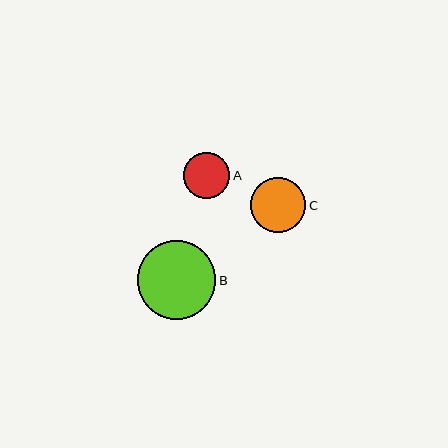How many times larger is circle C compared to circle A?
Circle C is approximately 1.2 times the size of circle A.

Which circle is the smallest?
Circle A is the smallest with a size of approximately 46 pixels.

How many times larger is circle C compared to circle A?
Circle C is approximately 1.2 times the size of circle A.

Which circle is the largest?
Circle B is the largest with a size of approximately 79 pixels.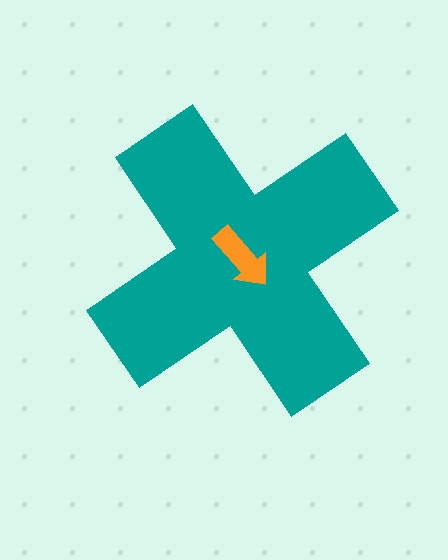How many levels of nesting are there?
2.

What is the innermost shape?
The orange arrow.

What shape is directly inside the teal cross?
The orange arrow.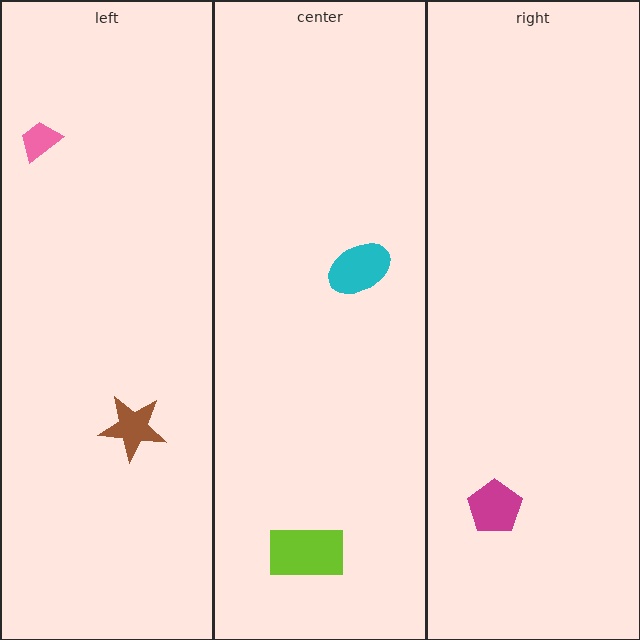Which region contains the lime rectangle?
The center region.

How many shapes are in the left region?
2.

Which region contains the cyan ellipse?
The center region.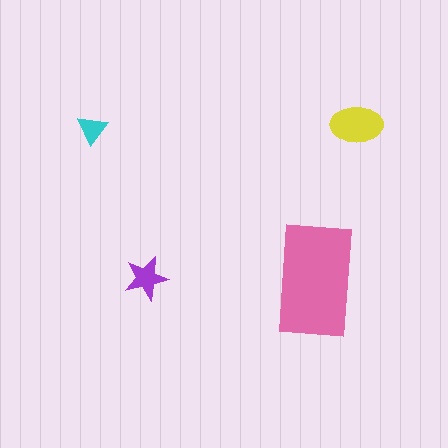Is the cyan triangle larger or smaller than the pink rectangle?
Smaller.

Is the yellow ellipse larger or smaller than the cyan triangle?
Larger.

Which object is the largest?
The pink rectangle.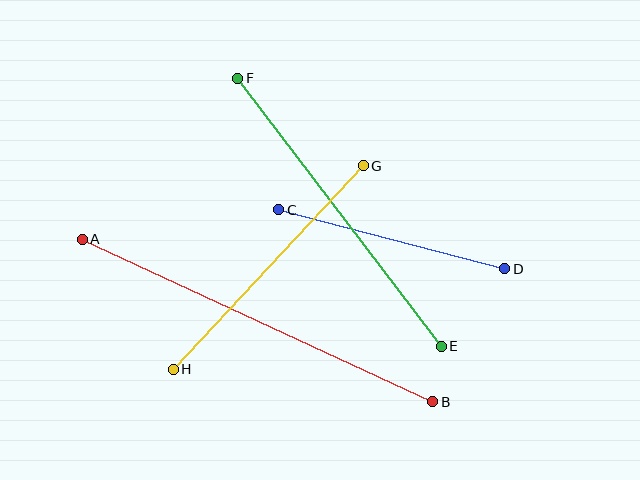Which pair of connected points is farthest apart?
Points A and B are farthest apart.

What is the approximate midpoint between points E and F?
The midpoint is at approximately (340, 212) pixels.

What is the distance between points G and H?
The distance is approximately 278 pixels.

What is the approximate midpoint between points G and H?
The midpoint is at approximately (268, 267) pixels.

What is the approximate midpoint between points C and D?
The midpoint is at approximately (392, 239) pixels.